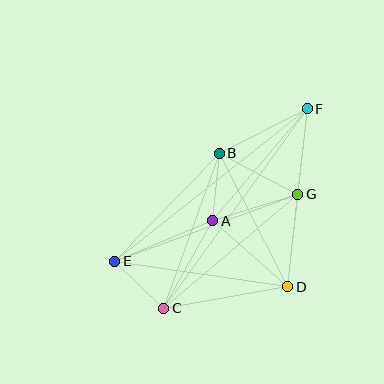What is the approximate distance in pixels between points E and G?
The distance between E and G is approximately 195 pixels.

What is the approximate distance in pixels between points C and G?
The distance between C and G is approximately 176 pixels.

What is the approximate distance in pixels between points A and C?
The distance between A and C is approximately 100 pixels.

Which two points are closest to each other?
Points C and E are closest to each other.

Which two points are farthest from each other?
Points C and F are farthest from each other.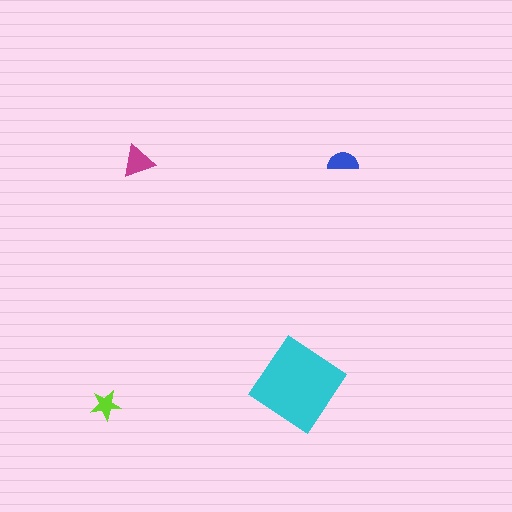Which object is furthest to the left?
The lime star is leftmost.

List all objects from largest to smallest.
The cyan diamond, the magenta triangle, the blue semicircle, the lime star.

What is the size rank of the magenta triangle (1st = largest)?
2nd.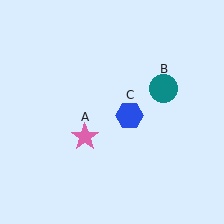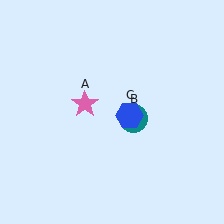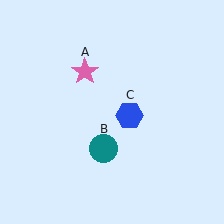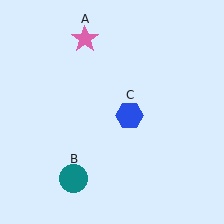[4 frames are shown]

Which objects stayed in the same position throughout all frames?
Blue hexagon (object C) remained stationary.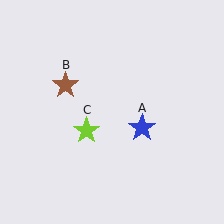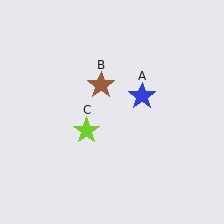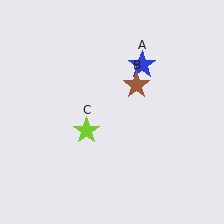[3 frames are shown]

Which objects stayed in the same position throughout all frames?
Lime star (object C) remained stationary.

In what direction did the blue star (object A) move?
The blue star (object A) moved up.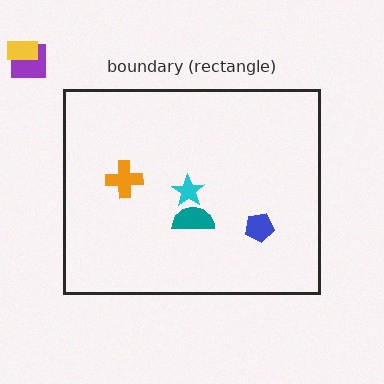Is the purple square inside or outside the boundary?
Outside.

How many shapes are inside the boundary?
4 inside, 2 outside.